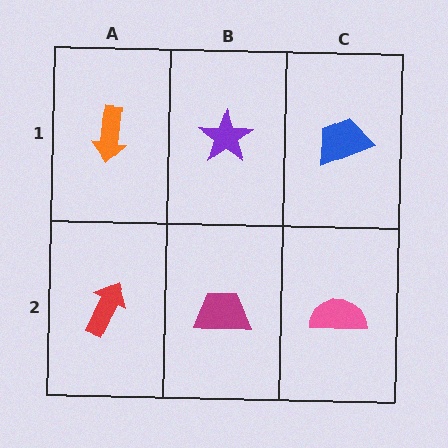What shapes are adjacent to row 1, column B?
A magenta trapezoid (row 2, column B), an orange arrow (row 1, column A), a blue trapezoid (row 1, column C).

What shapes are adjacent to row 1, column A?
A red arrow (row 2, column A), a purple star (row 1, column B).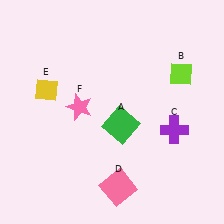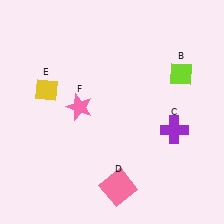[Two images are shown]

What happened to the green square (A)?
The green square (A) was removed in Image 2. It was in the bottom-right area of Image 1.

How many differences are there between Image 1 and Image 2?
There is 1 difference between the two images.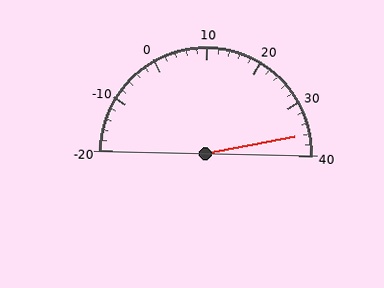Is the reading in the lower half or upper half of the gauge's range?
The reading is in the upper half of the range (-20 to 40).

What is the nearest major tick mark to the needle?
The nearest major tick mark is 40.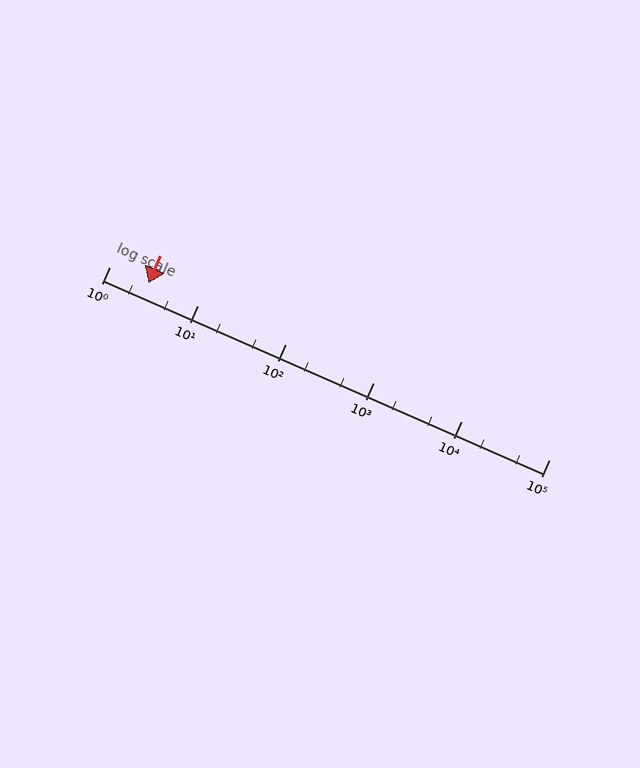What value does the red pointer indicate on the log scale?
The pointer indicates approximately 2.8.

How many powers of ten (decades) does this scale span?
The scale spans 5 decades, from 1 to 100000.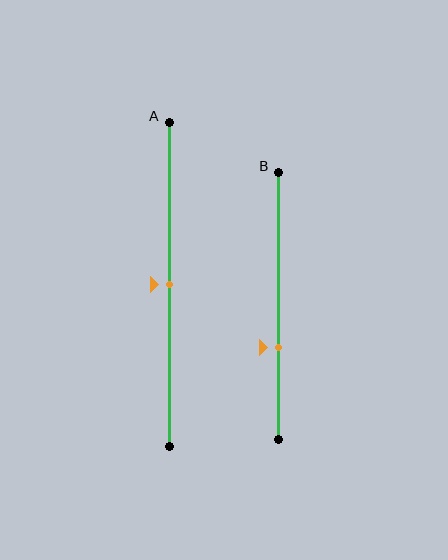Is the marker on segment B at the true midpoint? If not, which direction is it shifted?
No, the marker on segment B is shifted downward by about 15% of the segment length.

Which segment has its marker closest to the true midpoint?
Segment A has its marker closest to the true midpoint.